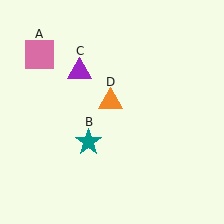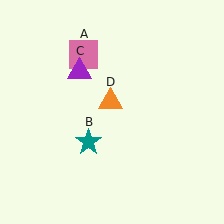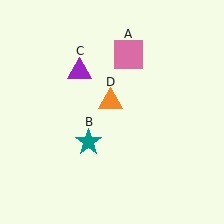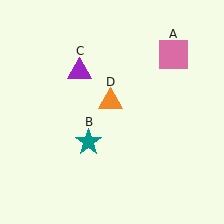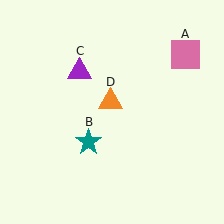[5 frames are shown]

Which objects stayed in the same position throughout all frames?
Teal star (object B) and purple triangle (object C) and orange triangle (object D) remained stationary.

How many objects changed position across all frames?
1 object changed position: pink square (object A).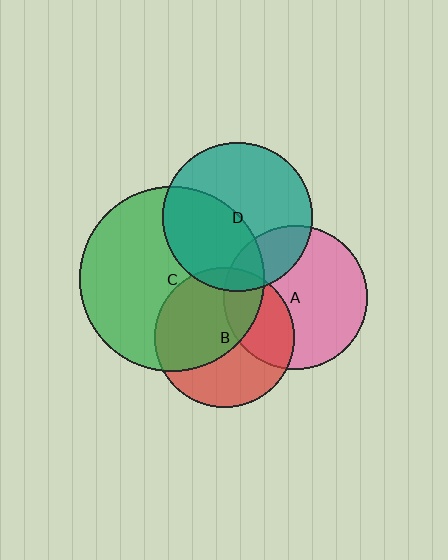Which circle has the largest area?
Circle C (green).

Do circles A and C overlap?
Yes.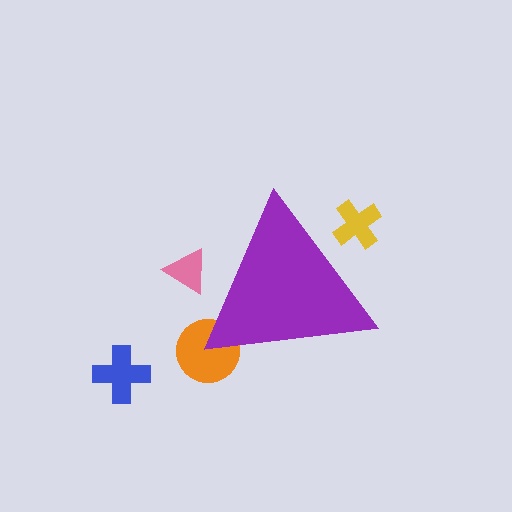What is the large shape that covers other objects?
A purple triangle.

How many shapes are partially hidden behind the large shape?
3 shapes are partially hidden.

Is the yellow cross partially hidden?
Yes, the yellow cross is partially hidden behind the purple triangle.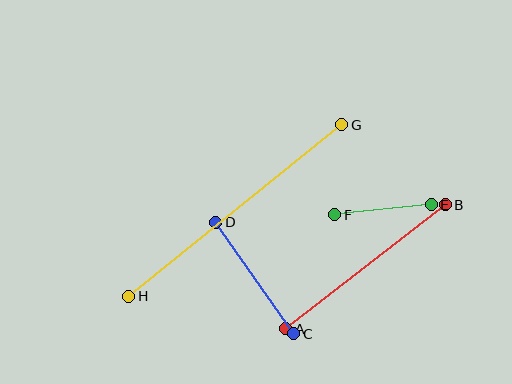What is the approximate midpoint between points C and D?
The midpoint is at approximately (255, 278) pixels.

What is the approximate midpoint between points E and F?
The midpoint is at approximately (383, 210) pixels.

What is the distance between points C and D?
The distance is approximately 136 pixels.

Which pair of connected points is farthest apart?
Points G and H are farthest apart.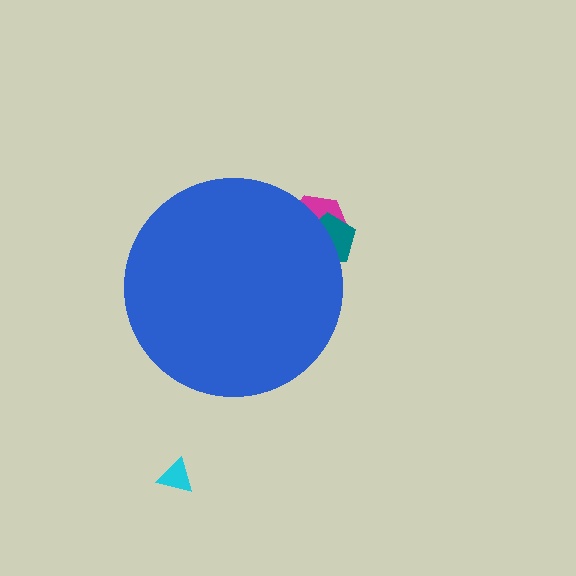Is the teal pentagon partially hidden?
Yes, the teal pentagon is partially hidden behind the blue circle.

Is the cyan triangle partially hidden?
No, the cyan triangle is fully visible.